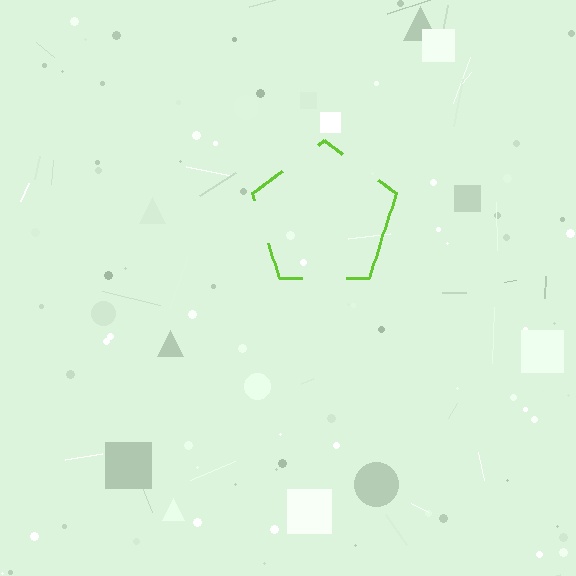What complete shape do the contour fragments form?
The contour fragments form a pentagon.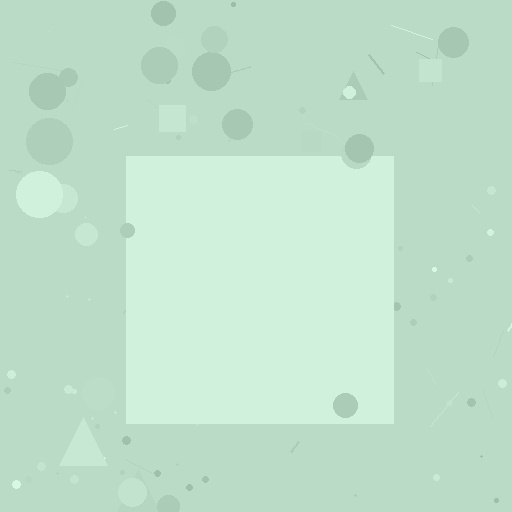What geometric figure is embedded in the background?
A square is embedded in the background.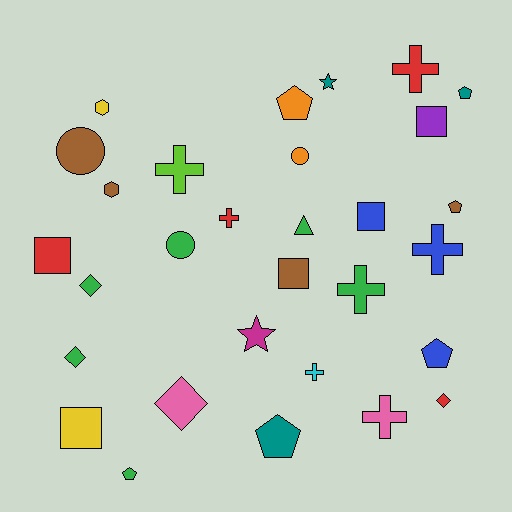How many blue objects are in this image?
There are 3 blue objects.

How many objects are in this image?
There are 30 objects.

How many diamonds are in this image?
There are 4 diamonds.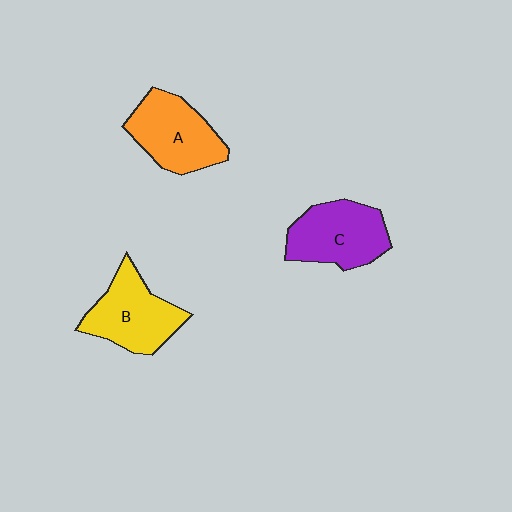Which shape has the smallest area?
Shape B (yellow).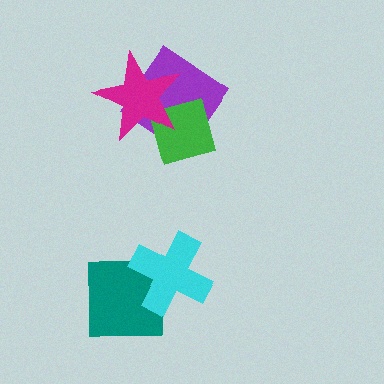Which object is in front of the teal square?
The cyan cross is in front of the teal square.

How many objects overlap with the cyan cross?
1 object overlaps with the cyan cross.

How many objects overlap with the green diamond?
2 objects overlap with the green diamond.